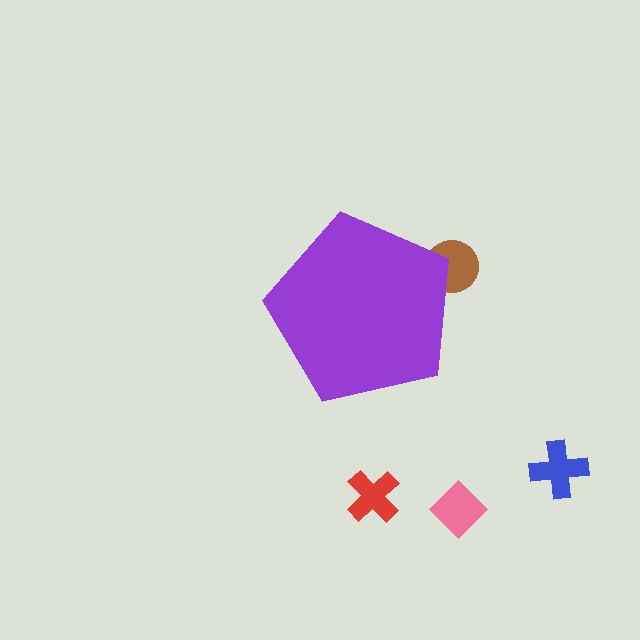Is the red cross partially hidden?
No, the red cross is fully visible.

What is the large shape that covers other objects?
A purple pentagon.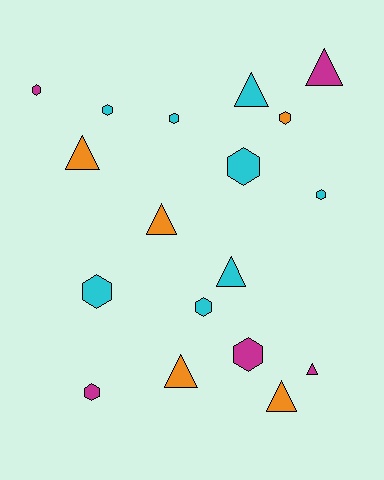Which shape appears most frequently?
Hexagon, with 10 objects.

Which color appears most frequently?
Cyan, with 8 objects.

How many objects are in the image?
There are 18 objects.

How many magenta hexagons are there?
There are 3 magenta hexagons.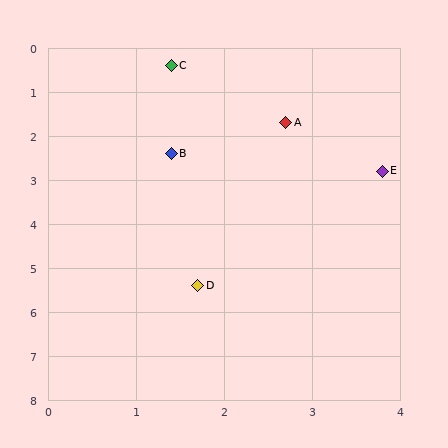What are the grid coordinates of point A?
Point A is at approximately (2.7, 1.7).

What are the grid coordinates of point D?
Point D is at approximately (1.7, 5.4).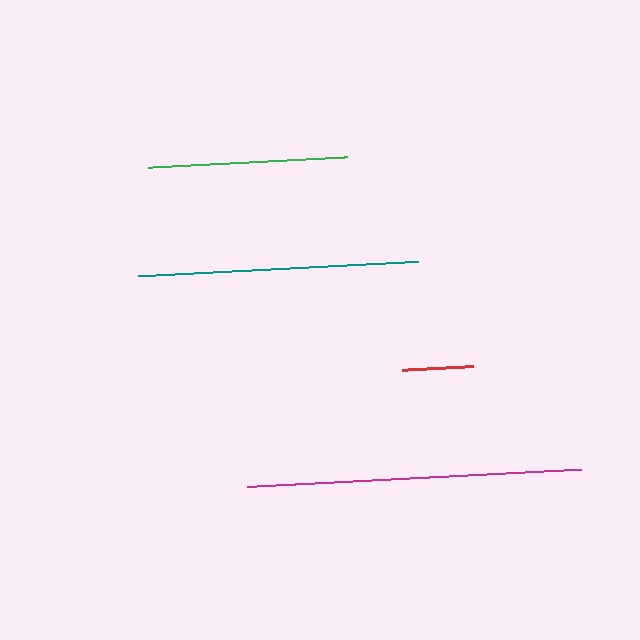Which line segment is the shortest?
The red line is the shortest at approximately 71 pixels.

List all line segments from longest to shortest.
From longest to shortest: magenta, teal, green, red.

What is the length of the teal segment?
The teal segment is approximately 280 pixels long.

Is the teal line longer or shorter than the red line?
The teal line is longer than the red line.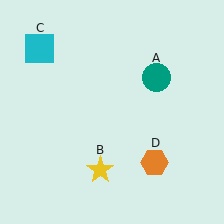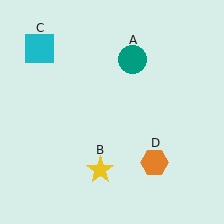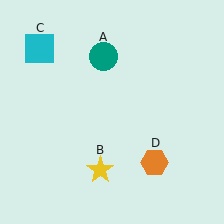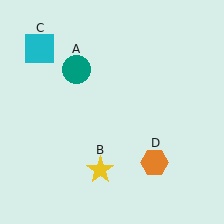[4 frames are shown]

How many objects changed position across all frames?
1 object changed position: teal circle (object A).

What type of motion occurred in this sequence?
The teal circle (object A) rotated counterclockwise around the center of the scene.